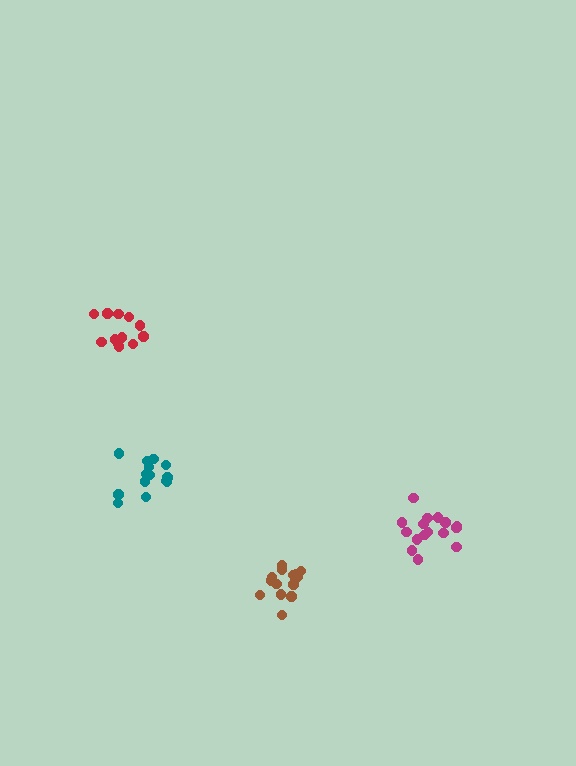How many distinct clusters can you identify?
There are 4 distinct clusters.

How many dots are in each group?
Group 1: 15 dots, Group 2: 12 dots, Group 3: 16 dots, Group 4: 14 dots (57 total).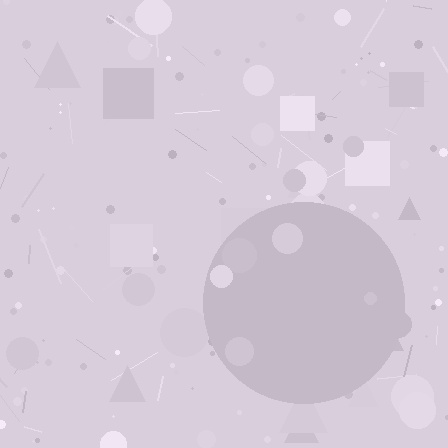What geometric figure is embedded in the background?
A circle is embedded in the background.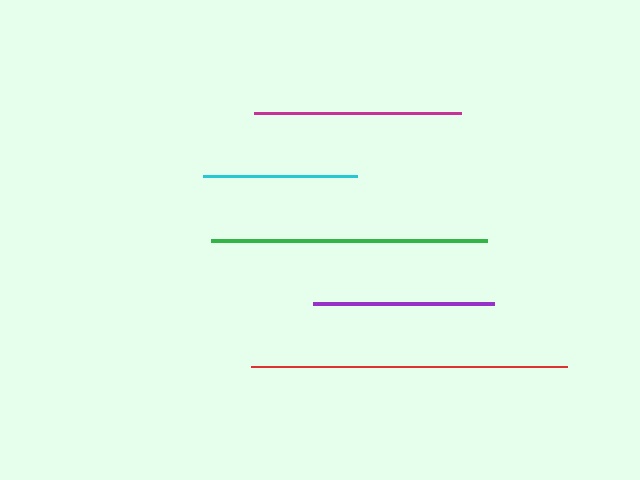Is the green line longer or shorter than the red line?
The red line is longer than the green line.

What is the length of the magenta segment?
The magenta segment is approximately 208 pixels long.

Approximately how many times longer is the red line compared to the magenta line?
The red line is approximately 1.5 times the length of the magenta line.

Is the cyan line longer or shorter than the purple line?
The purple line is longer than the cyan line.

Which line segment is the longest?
The red line is the longest at approximately 316 pixels.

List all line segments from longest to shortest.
From longest to shortest: red, green, magenta, purple, cyan.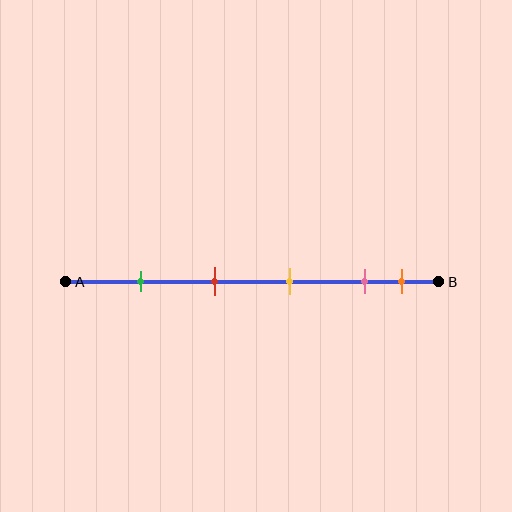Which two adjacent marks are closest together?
The pink and orange marks are the closest adjacent pair.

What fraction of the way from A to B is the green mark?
The green mark is approximately 20% (0.2) of the way from A to B.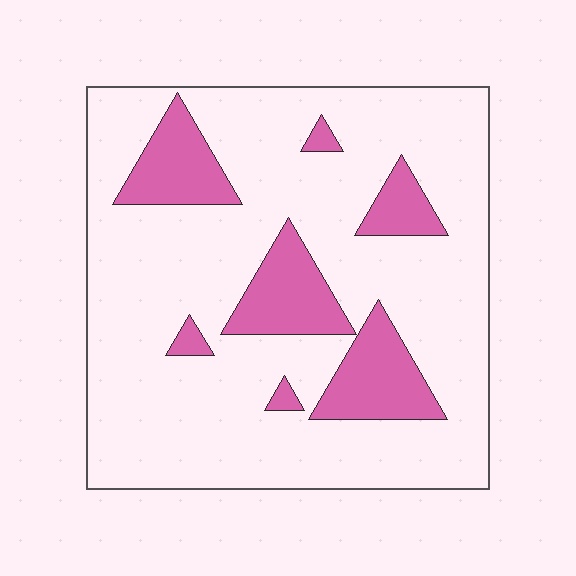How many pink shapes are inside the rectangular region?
7.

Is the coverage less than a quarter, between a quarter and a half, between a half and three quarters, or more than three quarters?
Less than a quarter.